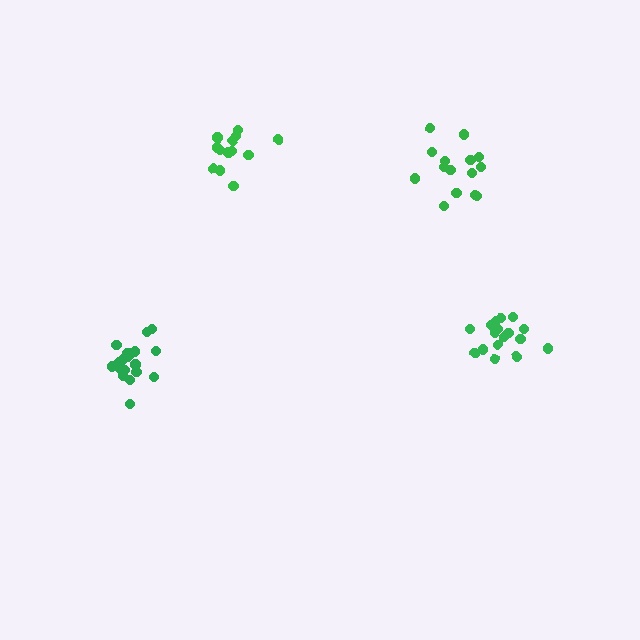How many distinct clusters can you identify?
There are 4 distinct clusters.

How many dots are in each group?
Group 1: 17 dots, Group 2: 15 dots, Group 3: 19 dots, Group 4: 16 dots (67 total).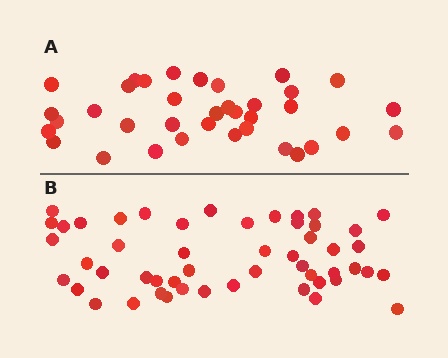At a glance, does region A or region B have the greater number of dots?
Region B (the bottom region) has more dots.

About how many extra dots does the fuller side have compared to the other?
Region B has approximately 15 more dots than region A.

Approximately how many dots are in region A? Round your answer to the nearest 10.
About 40 dots. (The exact count is 36, which rounds to 40.)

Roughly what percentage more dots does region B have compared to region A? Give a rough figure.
About 40% more.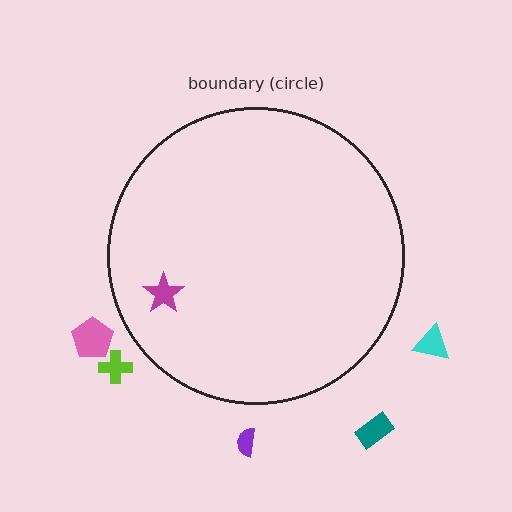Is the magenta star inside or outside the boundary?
Inside.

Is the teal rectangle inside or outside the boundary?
Outside.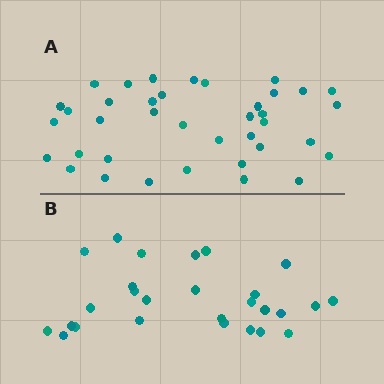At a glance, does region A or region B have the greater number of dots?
Region A (the top region) has more dots.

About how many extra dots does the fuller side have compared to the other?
Region A has roughly 12 or so more dots than region B.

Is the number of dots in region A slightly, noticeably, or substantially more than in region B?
Region A has noticeably more, but not dramatically so. The ratio is roughly 1.4 to 1.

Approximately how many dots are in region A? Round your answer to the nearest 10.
About 40 dots. (The exact count is 38, which rounds to 40.)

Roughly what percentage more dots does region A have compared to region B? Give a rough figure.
About 40% more.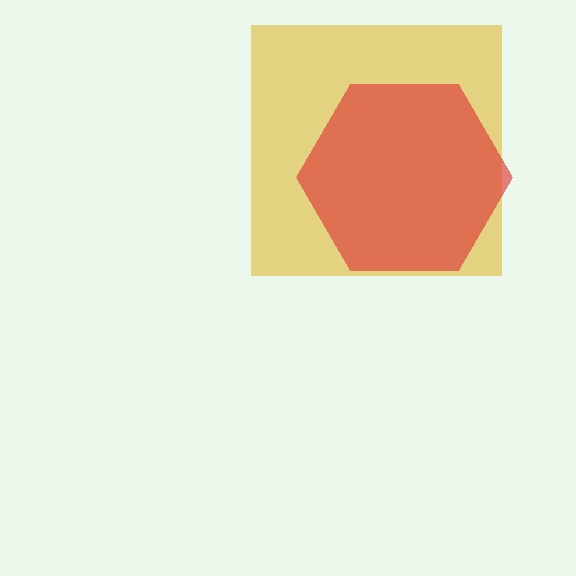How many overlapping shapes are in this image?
There are 2 overlapping shapes in the image.